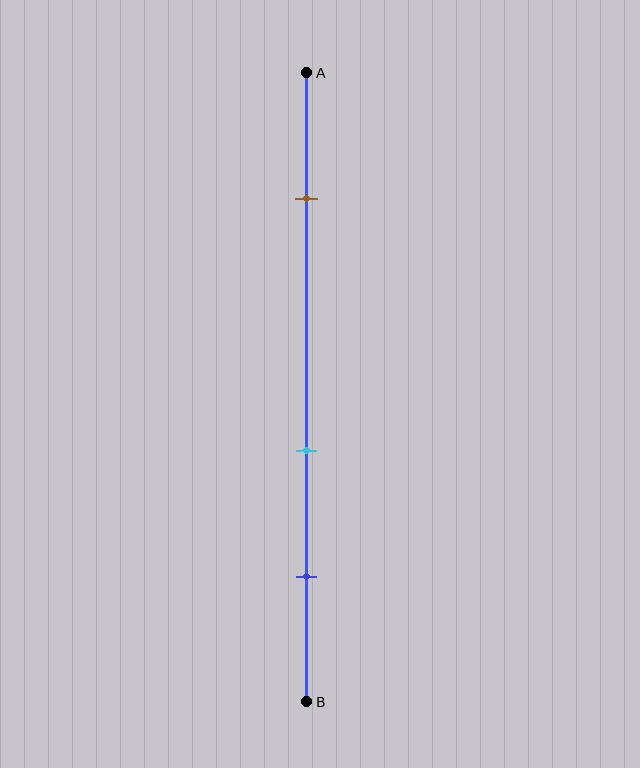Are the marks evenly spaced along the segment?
No, the marks are not evenly spaced.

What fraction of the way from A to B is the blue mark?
The blue mark is approximately 80% (0.8) of the way from A to B.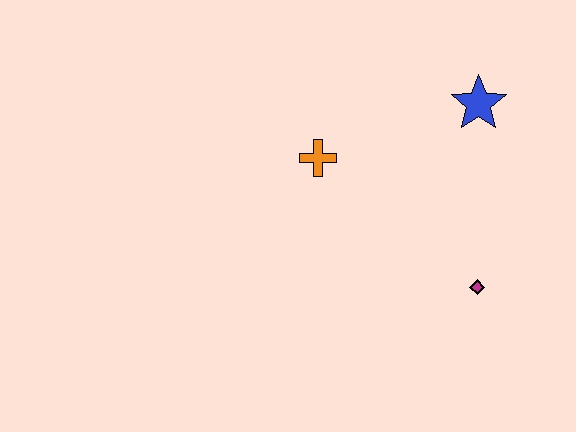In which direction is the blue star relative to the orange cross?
The blue star is to the right of the orange cross.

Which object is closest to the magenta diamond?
The blue star is closest to the magenta diamond.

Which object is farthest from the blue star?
The magenta diamond is farthest from the blue star.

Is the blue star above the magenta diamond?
Yes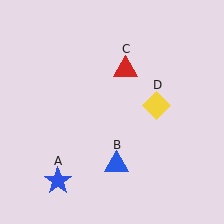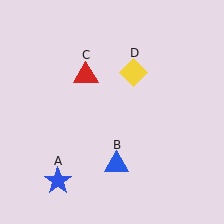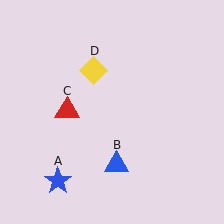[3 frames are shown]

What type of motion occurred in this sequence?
The red triangle (object C), yellow diamond (object D) rotated counterclockwise around the center of the scene.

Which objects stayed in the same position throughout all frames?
Blue star (object A) and blue triangle (object B) remained stationary.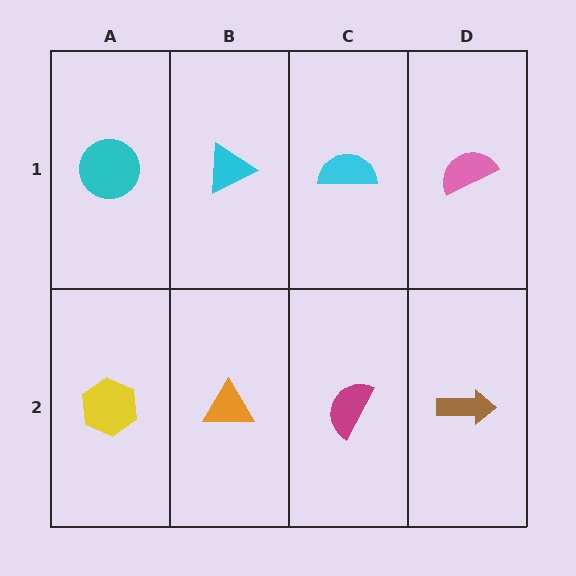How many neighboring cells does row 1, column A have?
2.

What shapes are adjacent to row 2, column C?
A cyan semicircle (row 1, column C), an orange triangle (row 2, column B), a brown arrow (row 2, column D).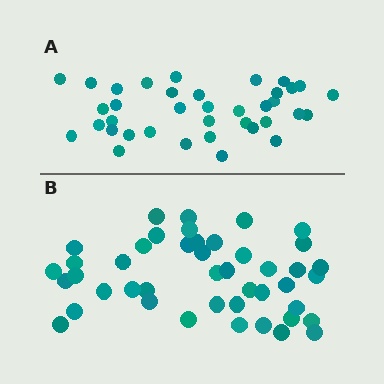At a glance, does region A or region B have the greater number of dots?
Region B (the bottom region) has more dots.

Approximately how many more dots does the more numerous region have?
Region B has roughly 8 or so more dots than region A.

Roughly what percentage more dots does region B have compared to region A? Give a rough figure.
About 20% more.